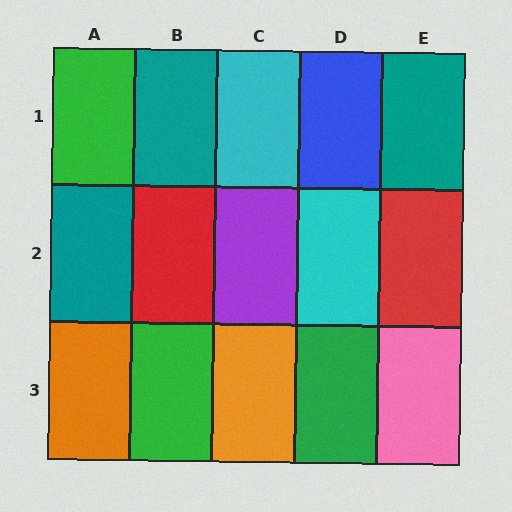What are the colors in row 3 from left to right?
Orange, green, orange, green, pink.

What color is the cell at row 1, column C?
Cyan.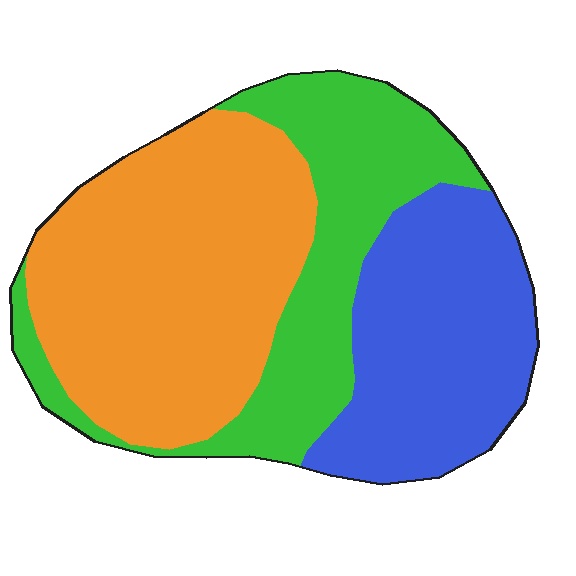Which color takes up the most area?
Orange, at roughly 45%.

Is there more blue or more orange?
Orange.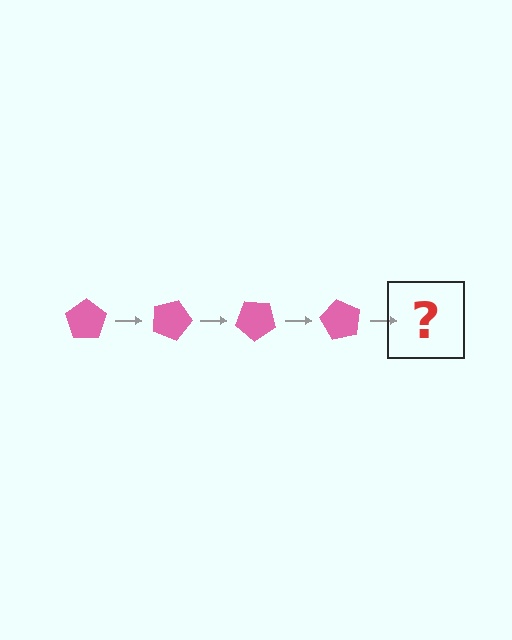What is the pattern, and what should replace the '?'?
The pattern is that the pentagon rotates 20 degrees each step. The '?' should be a pink pentagon rotated 80 degrees.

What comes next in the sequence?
The next element should be a pink pentagon rotated 80 degrees.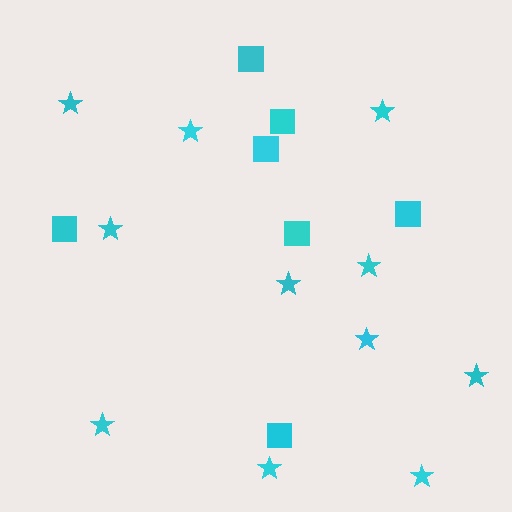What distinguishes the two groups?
There are 2 groups: one group of stars (11) and one group of squares (7).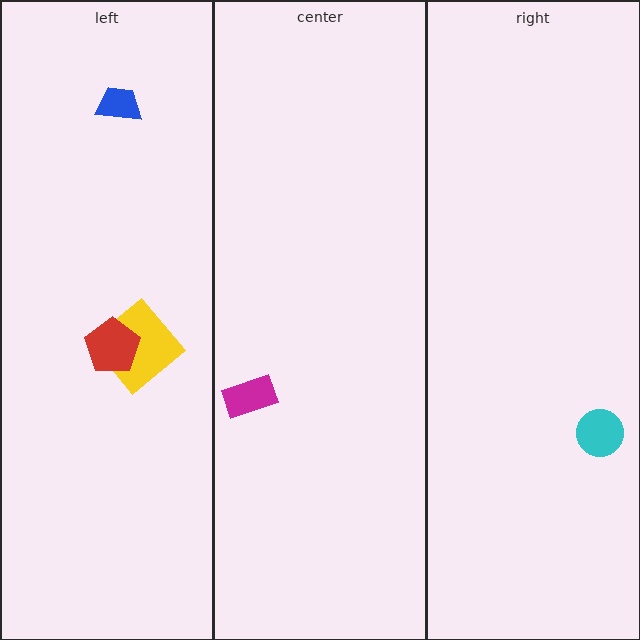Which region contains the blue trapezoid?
The left region.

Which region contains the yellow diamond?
The left region.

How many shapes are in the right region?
1.